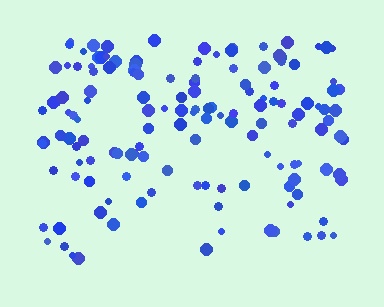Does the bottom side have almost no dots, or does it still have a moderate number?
Still a moderate number, just noticeably fewer than the top.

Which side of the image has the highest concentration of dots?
The top.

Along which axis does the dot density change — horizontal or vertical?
Vertical.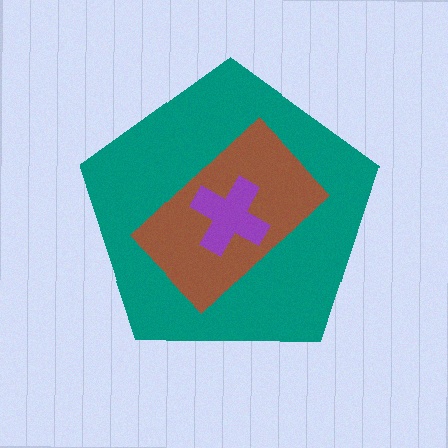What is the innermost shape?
The purple cross.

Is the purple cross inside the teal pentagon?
Yes.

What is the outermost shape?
The teal pentagon.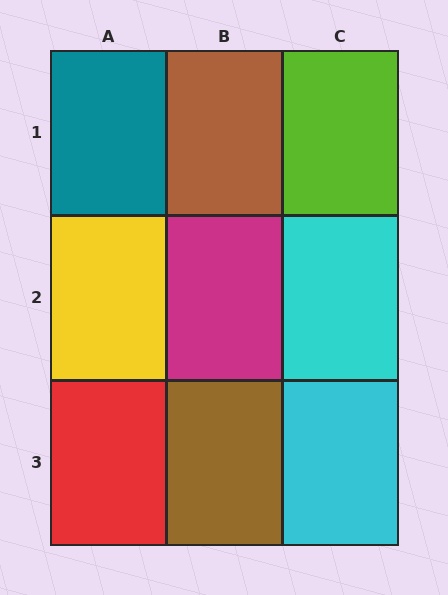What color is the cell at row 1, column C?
Lime.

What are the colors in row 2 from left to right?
Yellow, magenta, cyan.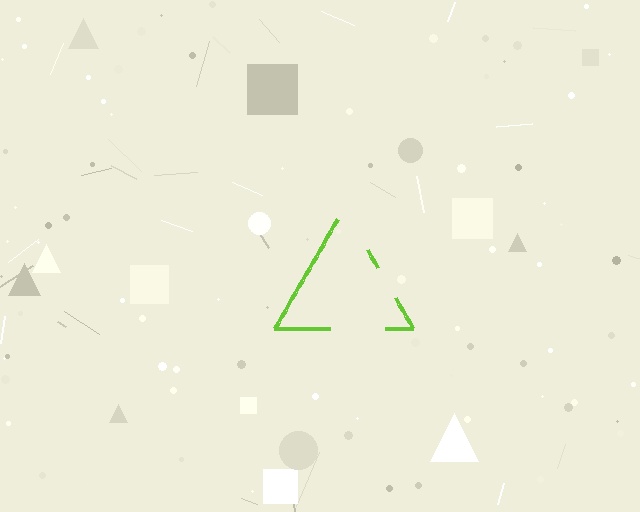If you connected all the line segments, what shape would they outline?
They would outline a triangle.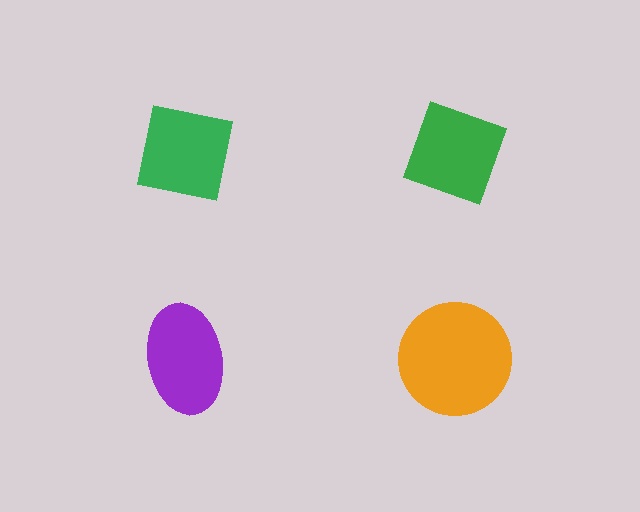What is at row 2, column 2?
An orange circle.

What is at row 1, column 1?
A green square.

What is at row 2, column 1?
A purple ellipse.